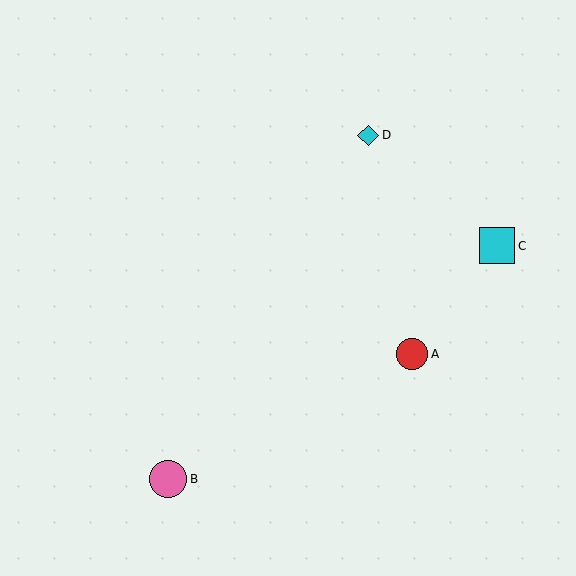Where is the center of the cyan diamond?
The center of the cyan diamond is at (368, 135).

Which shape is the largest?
The pink circle (labeled B) is the largest.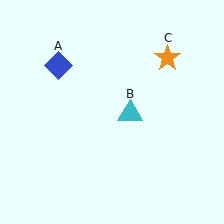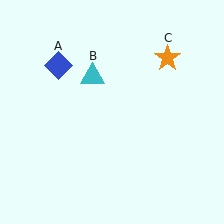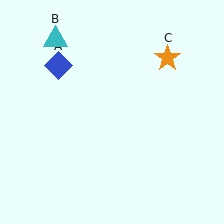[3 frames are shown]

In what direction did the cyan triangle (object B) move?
The cyan triangle (object B) moved up and to the left.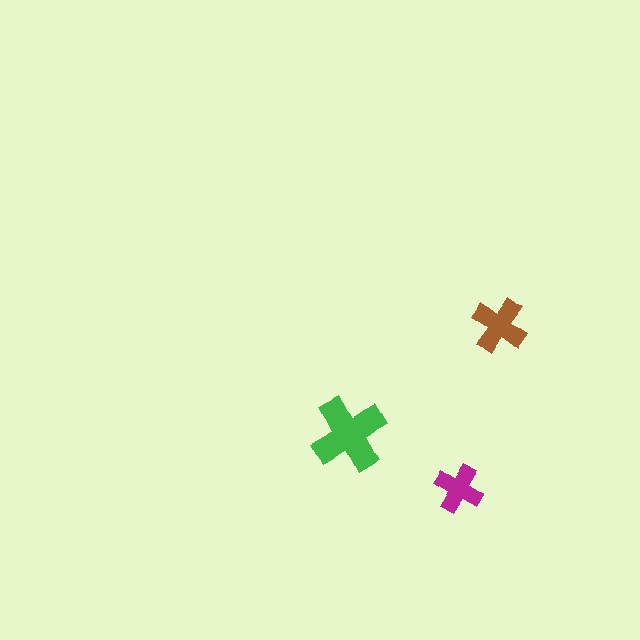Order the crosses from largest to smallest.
the green one, the brown one, the magenta one.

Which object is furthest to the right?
The brown cross is rightmost.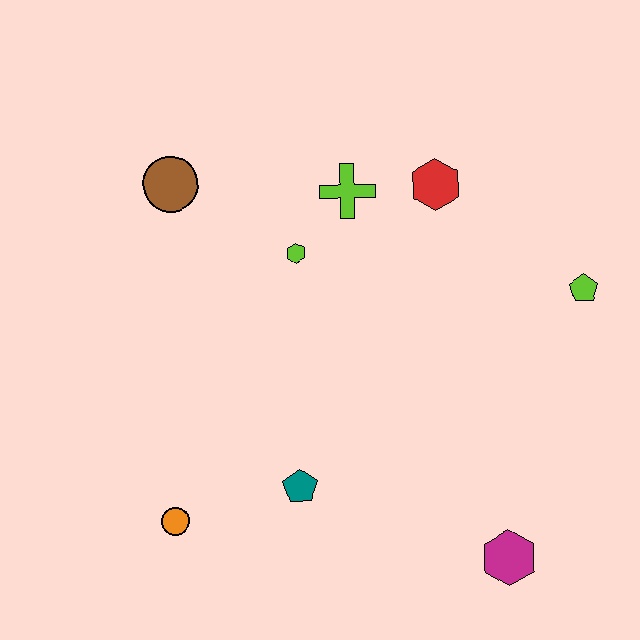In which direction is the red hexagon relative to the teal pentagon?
The red hexagon is above the teal pentagon.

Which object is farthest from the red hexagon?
The orange circle is farthest from the red hexagon.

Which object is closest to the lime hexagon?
The lime cross is closest to the lime hexagon.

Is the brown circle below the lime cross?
No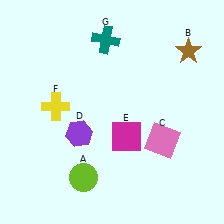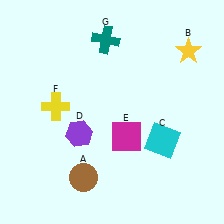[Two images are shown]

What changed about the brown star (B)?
In Image 1, B is brown. In Image 2, it changed to yellow.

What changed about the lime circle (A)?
In Image 1, A is lime. In Image 2, it changed to brown.